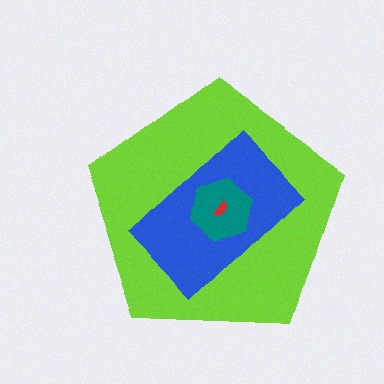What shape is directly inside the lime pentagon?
The blue rectangle.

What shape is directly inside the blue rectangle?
The teal hexagon.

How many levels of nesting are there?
4.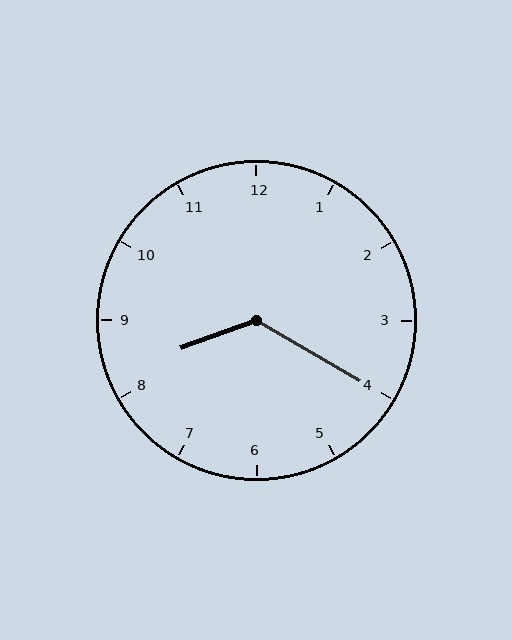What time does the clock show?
8:20.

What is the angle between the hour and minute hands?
Approximately 130 degrees.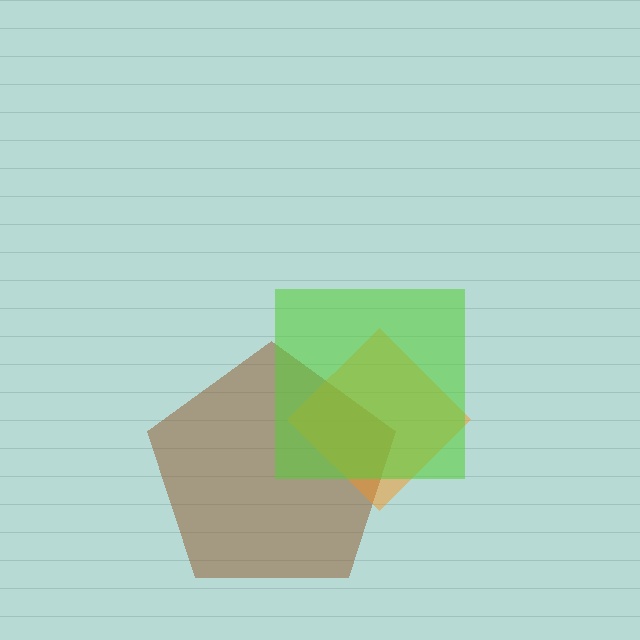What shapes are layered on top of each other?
The layered shapes are: a brown pentagon, an orange diamond, a lime square.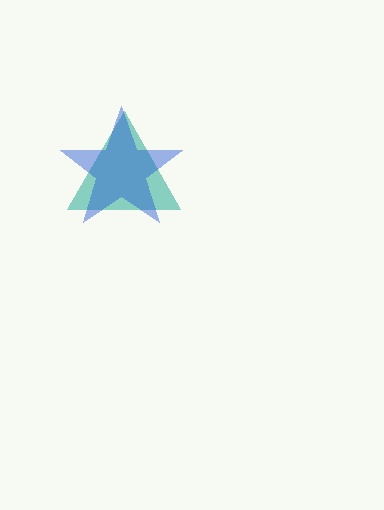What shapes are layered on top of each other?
The layered shapes are: a teal triangle, a blue star.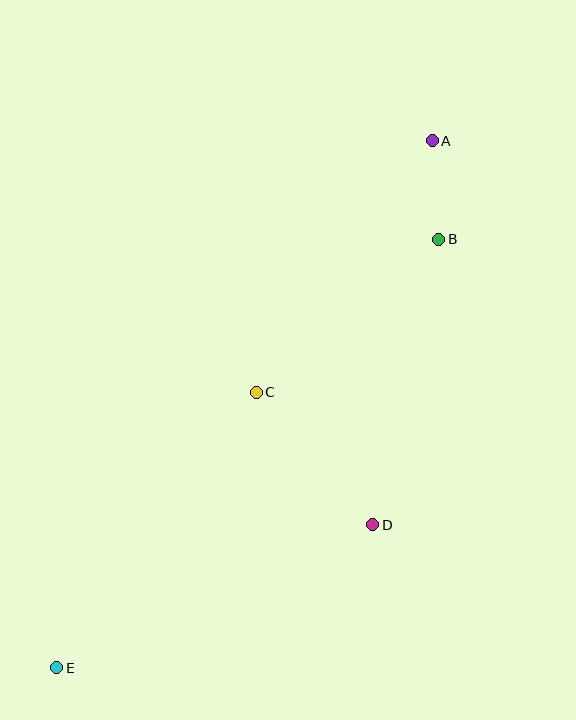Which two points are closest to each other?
Points A and B are closest to each other.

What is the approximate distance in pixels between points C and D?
The distance between C and D is approximately 177 pixels.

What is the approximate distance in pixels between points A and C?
The distance between A and C is approximately 307 pixels.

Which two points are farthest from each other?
Points A and E are farthest from each other.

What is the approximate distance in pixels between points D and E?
The distance between D and E is approximately 347 pixels.